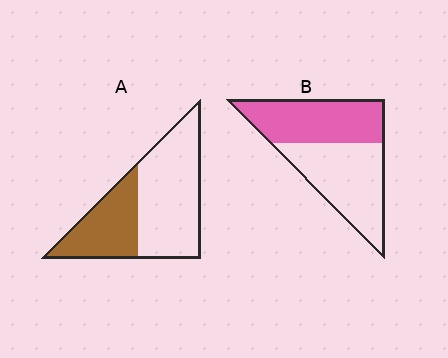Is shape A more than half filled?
No.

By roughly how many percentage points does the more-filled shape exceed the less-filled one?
By roughly 10 percentage points (B over A).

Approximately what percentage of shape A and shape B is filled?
A is approximately 35% and B is approximately 45%.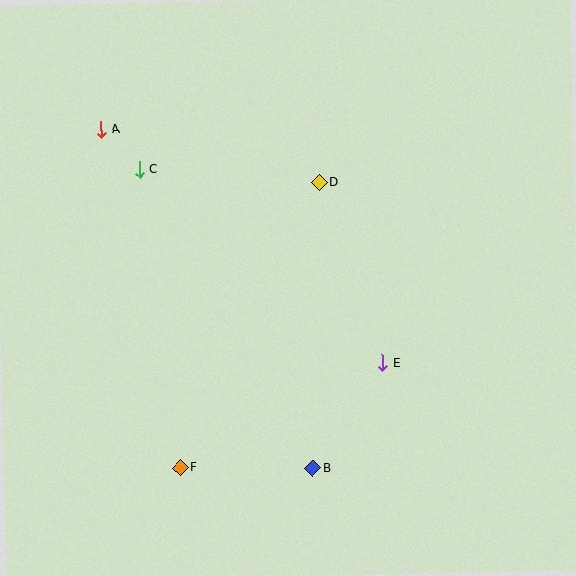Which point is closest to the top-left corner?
Point A is closest to the top-left corner.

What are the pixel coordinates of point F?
Point F is at (180, 468).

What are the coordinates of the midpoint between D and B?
The midpoint between D and B is at (316, 326).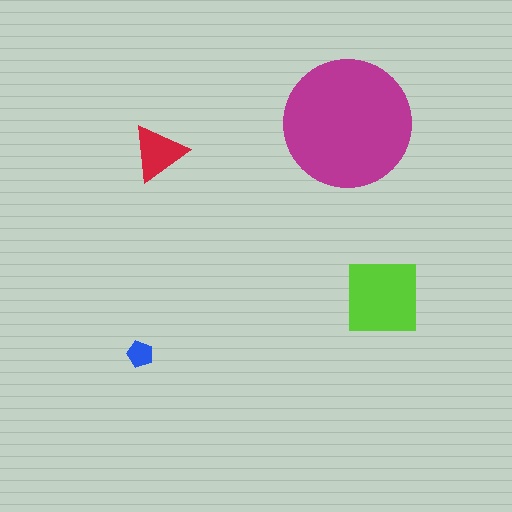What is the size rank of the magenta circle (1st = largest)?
1st.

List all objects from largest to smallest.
The magenta circle, the lime square, the red triangle, the blue pentagon.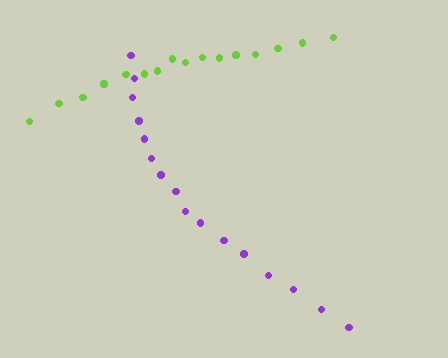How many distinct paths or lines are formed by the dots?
There are 2 distinct paths.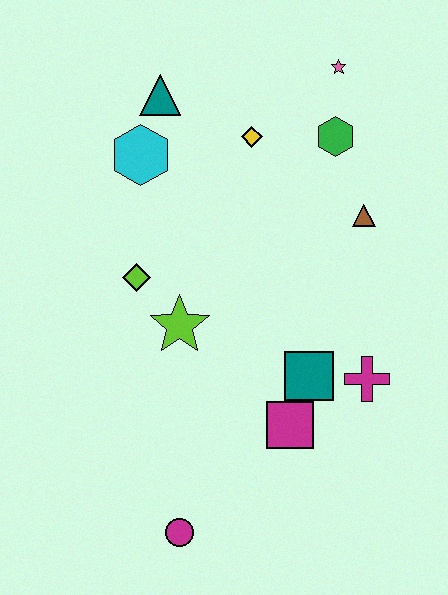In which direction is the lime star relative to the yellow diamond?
The lime star is below the yellow diamond.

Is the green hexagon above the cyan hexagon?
Yes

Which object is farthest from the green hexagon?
The magenta circle is farthest from the green hexagon.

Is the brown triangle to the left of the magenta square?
No